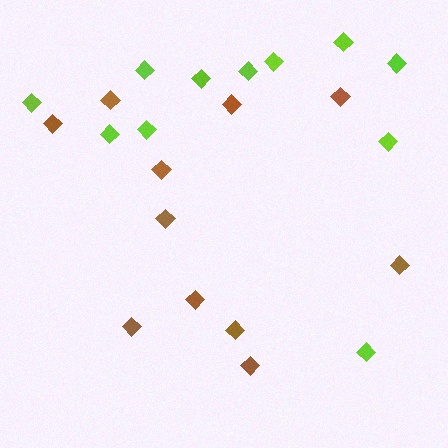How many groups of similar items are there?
There are 2 groups: one group of lime diamonds (11) and one group of brown diamonds (11).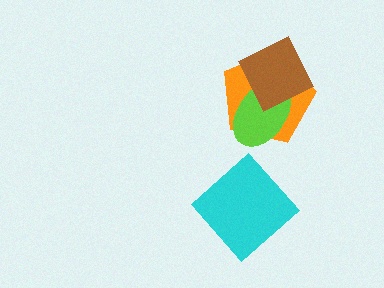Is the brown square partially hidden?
No, no other shape covers it.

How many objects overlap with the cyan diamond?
0 objects overlap with the cyan diamond.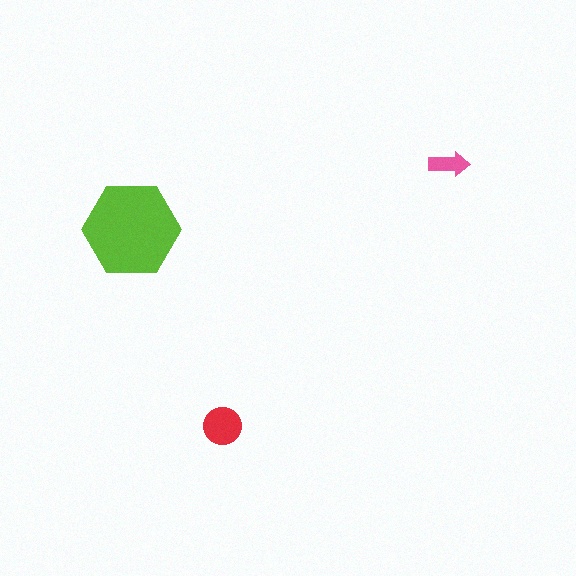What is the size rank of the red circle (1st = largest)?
2nd.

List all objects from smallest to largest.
The pink arrow, the red circle, the lime hexagon.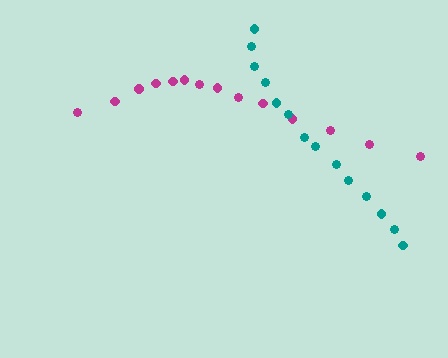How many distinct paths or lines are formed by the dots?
There are 2 distinct paths.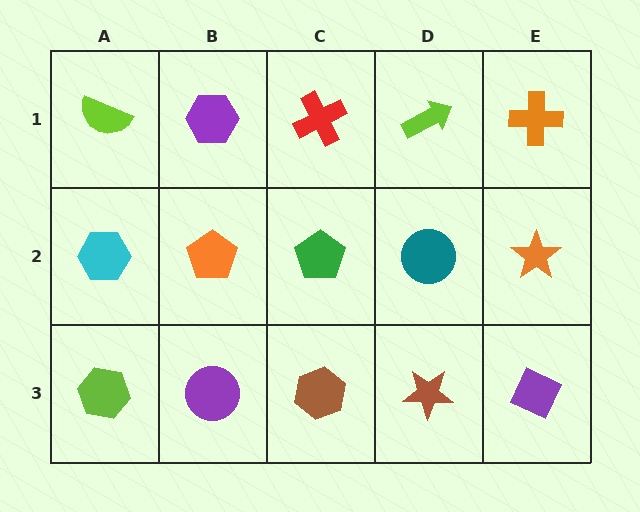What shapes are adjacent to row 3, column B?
An orange pentagon (row 2, column B), a lime hexagon (row 3, column A), a brown hexagon (row 3, column C).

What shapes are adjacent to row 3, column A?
A cyan hexagon (row 2, column A), a purple circle (row 3, column B).